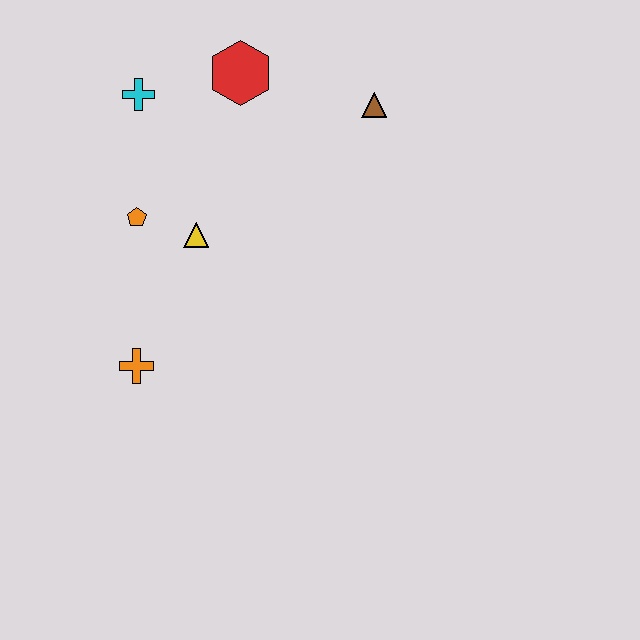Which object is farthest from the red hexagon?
The orange cross is farthest from the red hexagon.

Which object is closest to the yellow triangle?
The orange pentagon is closest to the yellow triangle.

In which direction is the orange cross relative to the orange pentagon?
The orange cross is below the orange pentagon.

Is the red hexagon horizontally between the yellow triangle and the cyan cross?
No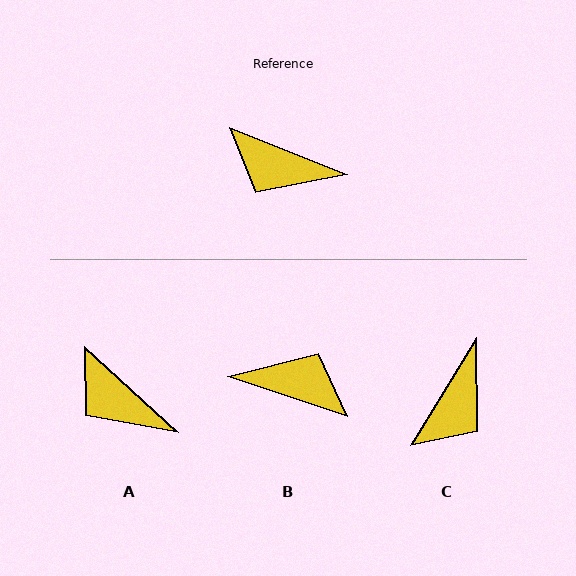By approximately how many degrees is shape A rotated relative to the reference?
Approximately 21 degrees clockwise.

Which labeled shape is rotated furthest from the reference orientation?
B, about 177 degrees away.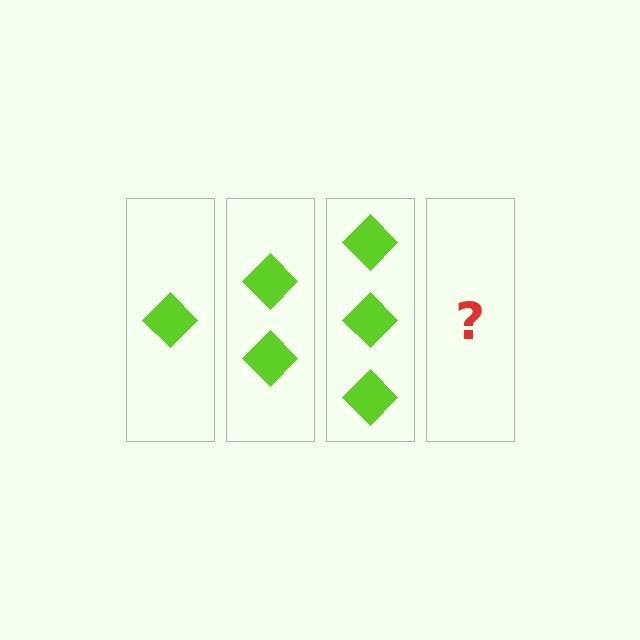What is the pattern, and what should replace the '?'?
The pattern is that each step adds one more diamond. The '?' should be 4 diamonds.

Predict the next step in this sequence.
The next step is 4 diamonds.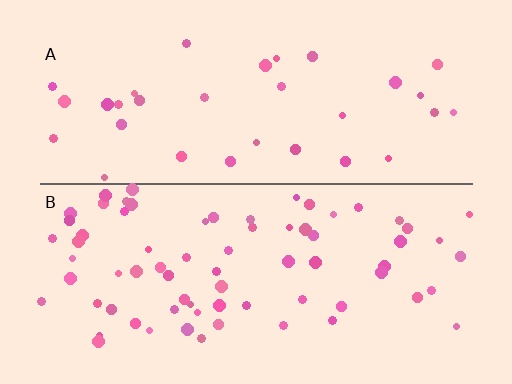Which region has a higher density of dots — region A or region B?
B (the bottom).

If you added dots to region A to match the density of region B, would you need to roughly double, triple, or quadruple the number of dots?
Approximately double.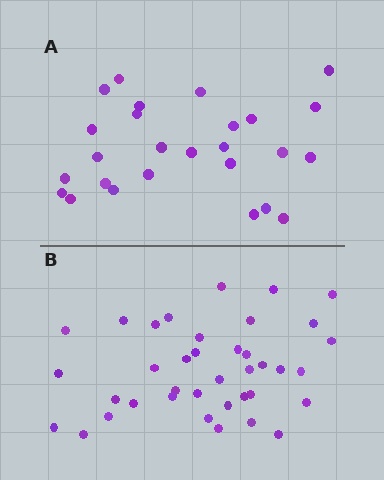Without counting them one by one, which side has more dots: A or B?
Region B (the bottom region) has more dots.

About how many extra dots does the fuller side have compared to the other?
Region B has roughly 12 or so more dots than region A.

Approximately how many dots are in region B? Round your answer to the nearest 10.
About 40 dots. (The exact count is 38, which rounds to 40.)